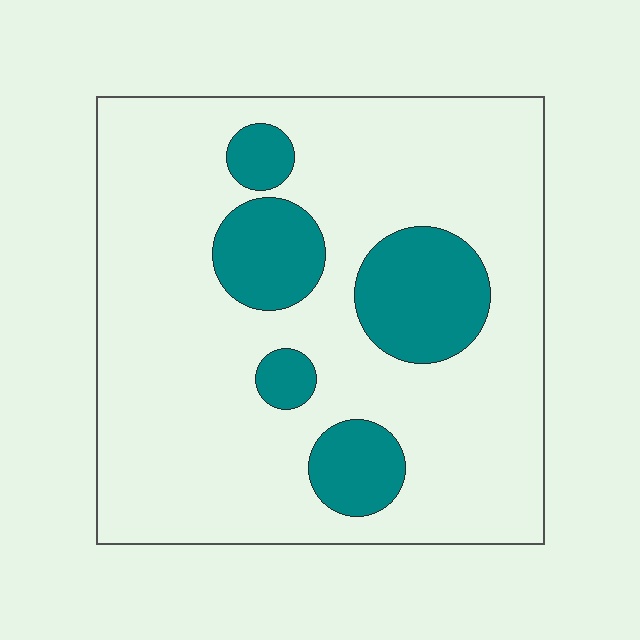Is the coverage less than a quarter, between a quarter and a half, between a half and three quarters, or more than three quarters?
Less than a quarter.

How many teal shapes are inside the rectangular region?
5.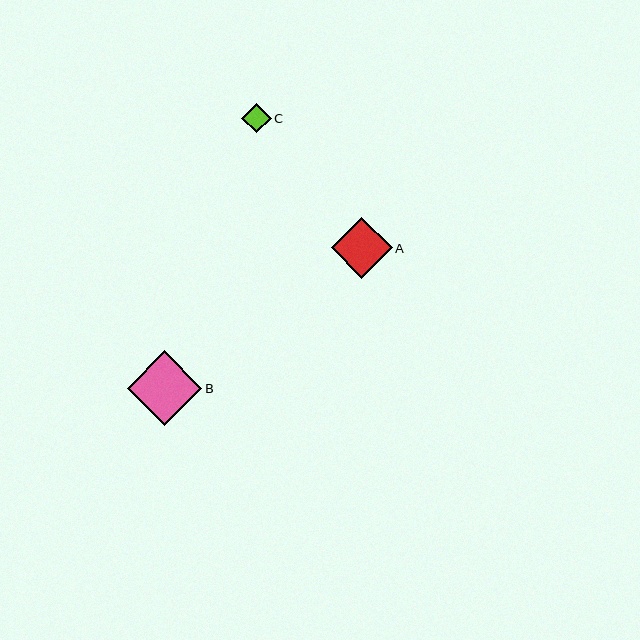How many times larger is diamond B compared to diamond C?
Diamond B is approximately 2.6 times the size of diamond C.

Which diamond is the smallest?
Diamond C is the smallest with a size of approximately 29 pixels.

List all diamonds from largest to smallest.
From largest to smallest: B, A, C.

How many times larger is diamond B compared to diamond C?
Diamond B is approximately 2.6 times the size of diamond C.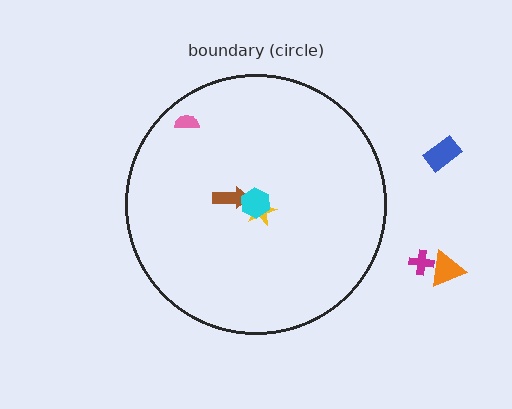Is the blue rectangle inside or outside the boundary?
Outside.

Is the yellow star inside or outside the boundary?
Inside.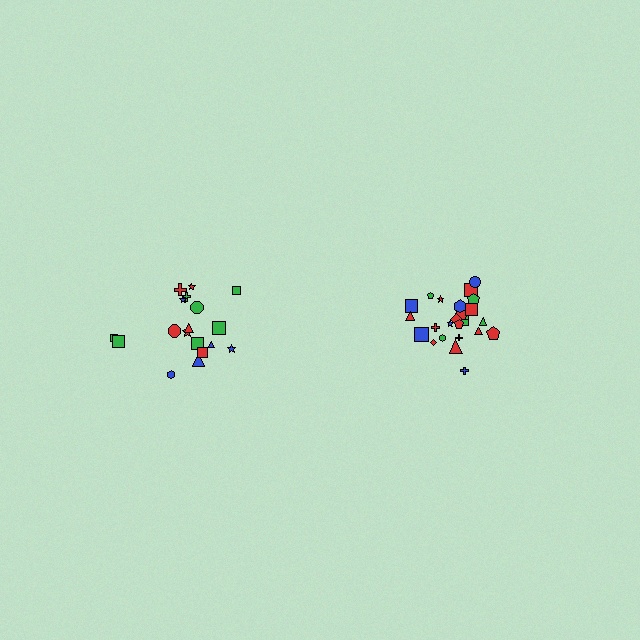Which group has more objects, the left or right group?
The right group.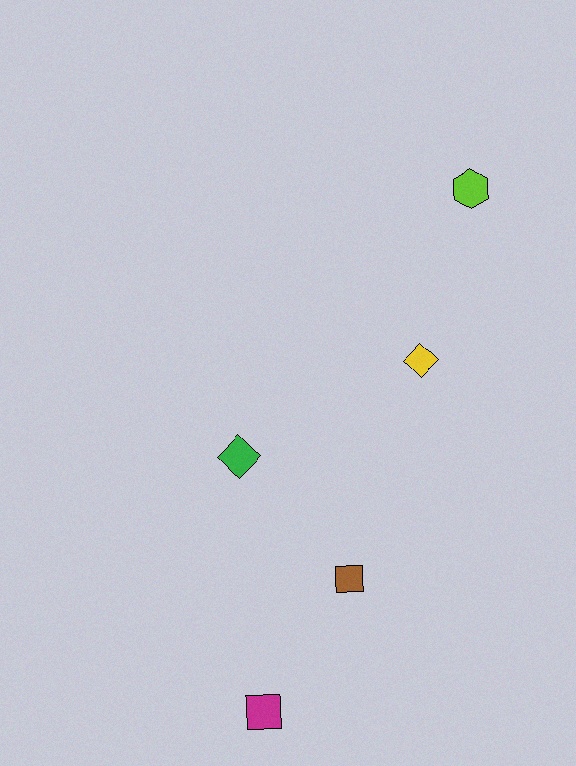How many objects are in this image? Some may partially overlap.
There are 5 objects.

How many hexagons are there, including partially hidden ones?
There is 1 hexagon.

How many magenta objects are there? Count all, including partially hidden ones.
There is 1 magenta object.